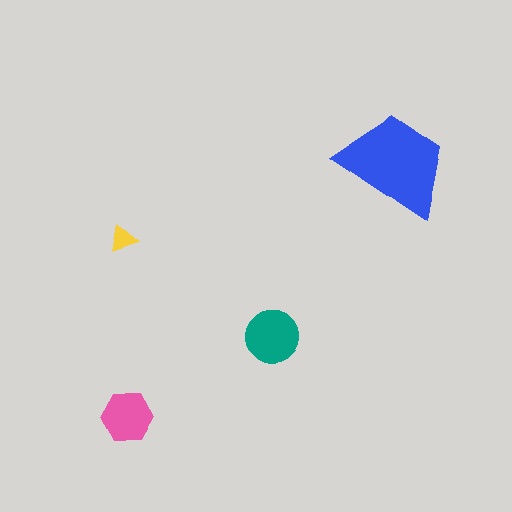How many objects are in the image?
There are 4 objects in the image.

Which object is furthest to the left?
The pink hexagon is leftmost.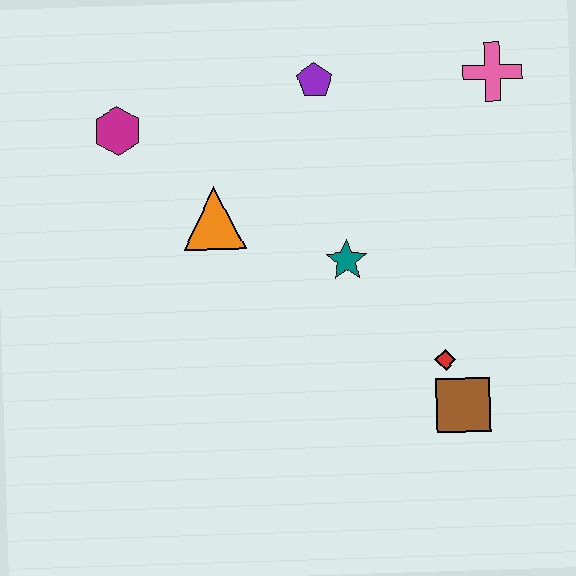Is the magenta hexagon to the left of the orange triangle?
Yes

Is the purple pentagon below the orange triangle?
No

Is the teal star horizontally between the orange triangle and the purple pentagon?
No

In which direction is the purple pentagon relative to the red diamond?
The purple pentagon is above the red diamond.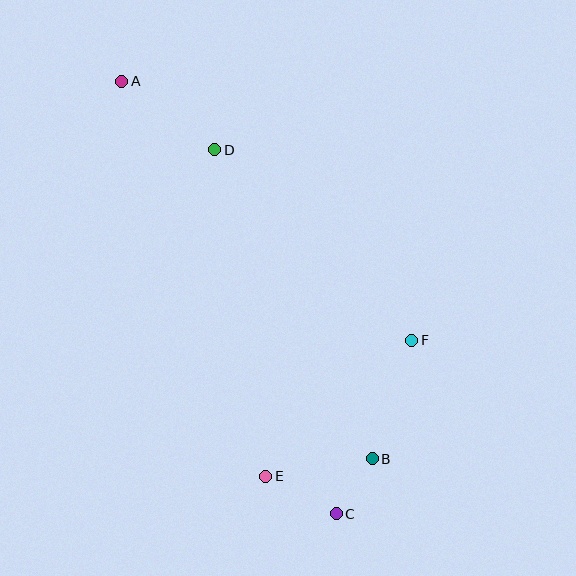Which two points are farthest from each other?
Points A and C are farthest from each other.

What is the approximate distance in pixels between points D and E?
The distance between D and E is approximately 331 pixels.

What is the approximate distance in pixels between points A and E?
The distance between A and E is approximately 420 pixels.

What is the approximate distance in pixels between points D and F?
The distance between D and F is approximately 274 pixels.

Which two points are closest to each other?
Points B and C are closest to each other.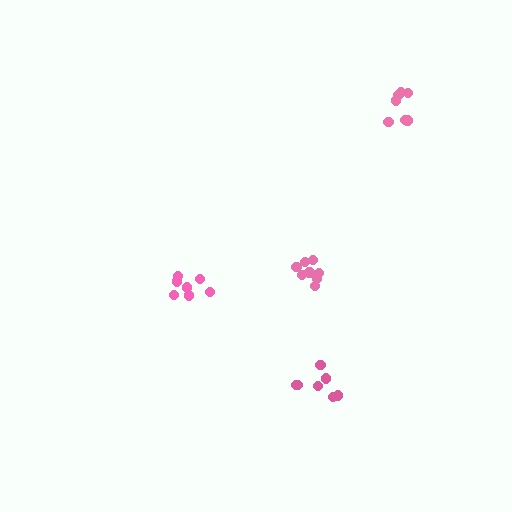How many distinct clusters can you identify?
There are 4 distinct clusters.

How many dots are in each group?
Group 1: 7 dots, Group 2: 7 dots, Group 3: 8 dots, Group 4: 7 dots (29 total).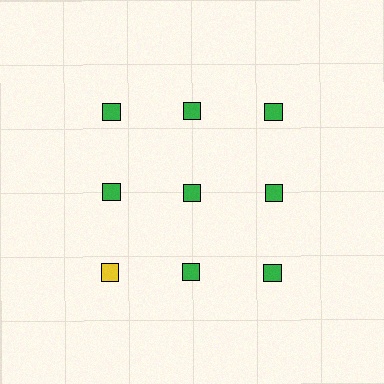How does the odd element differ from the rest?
It has a different color: yellow instead of green.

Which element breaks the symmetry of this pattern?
The yellow square in the third row, leftmost column breaks the symmetry. All other shapes are green squares.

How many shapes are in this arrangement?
There are 9 shapes arranged in a grid pattern.